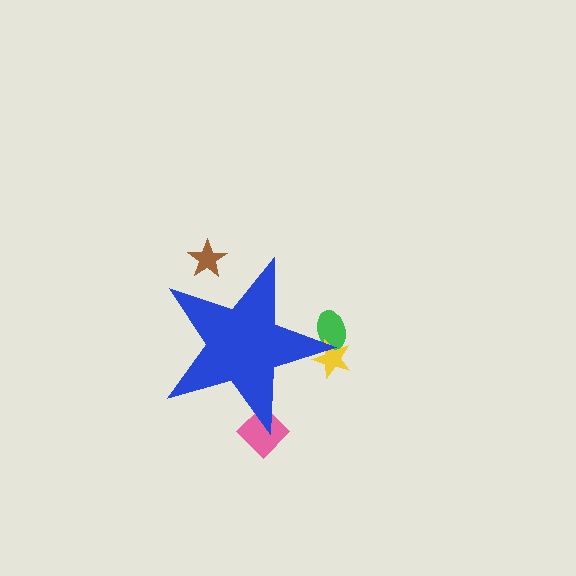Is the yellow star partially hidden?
Yes, the yellow star is partially hidden behind the blue star.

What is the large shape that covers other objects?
A blue star.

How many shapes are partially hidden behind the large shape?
4 shapes are partially hidden.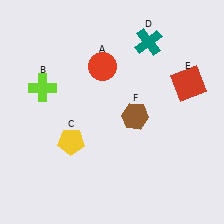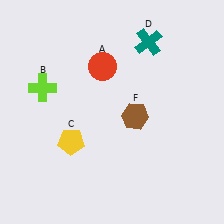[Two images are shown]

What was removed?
The red square (E) was removed in Image 2.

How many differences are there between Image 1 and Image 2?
There is 1 difference between the two images.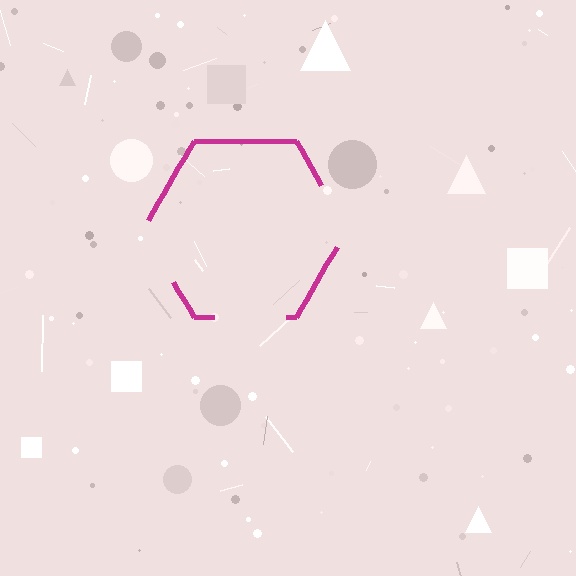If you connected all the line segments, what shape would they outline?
They would outline a hexagon.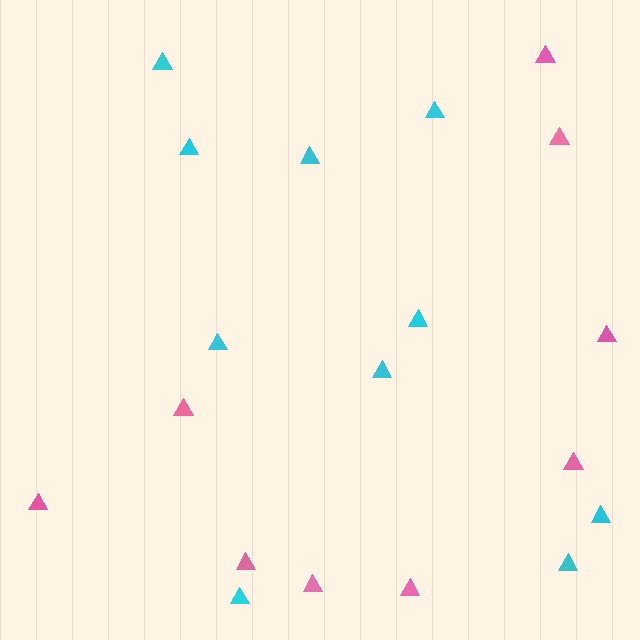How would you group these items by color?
There are 2 groups: one group of pink triangles (9) and one group of cyan triangles (10).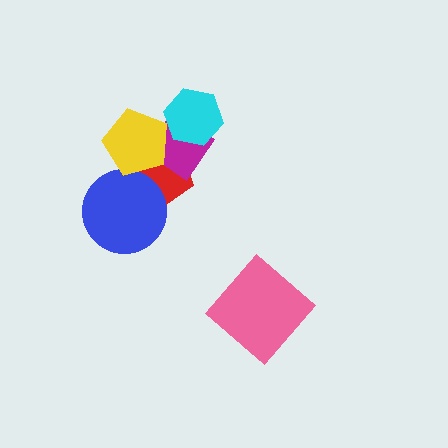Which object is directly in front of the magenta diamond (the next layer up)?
The cyan hexagon is directly in front of the magenta diamond.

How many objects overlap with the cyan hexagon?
1 object overlaps with the cyan hexagon.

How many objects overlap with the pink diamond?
0 objects overlap with the pink diamond.